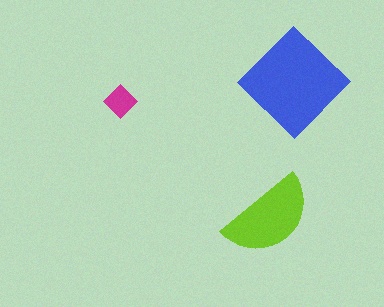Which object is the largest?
The blue diamond.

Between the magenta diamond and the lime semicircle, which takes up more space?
The lime semicircle.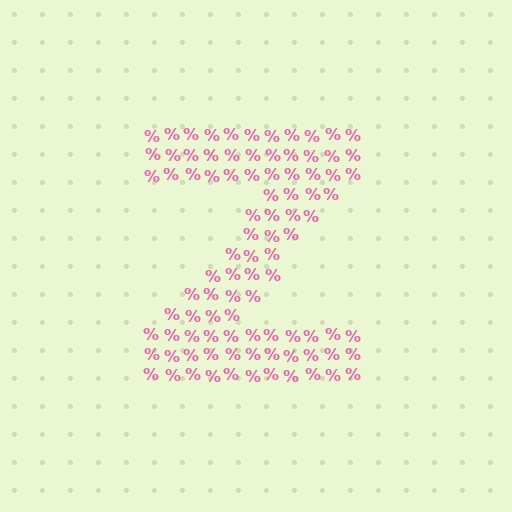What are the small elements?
The small elements are percent signs.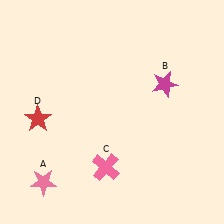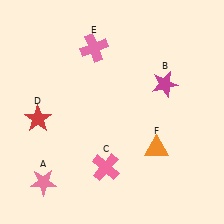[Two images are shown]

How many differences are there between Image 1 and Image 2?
There are 2 differences between the two images.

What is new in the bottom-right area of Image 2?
An orange triangle (F) was added in the bottom-right area of Image 2.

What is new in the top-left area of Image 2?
A pink cross (E) was added in the top-left area of Image 2.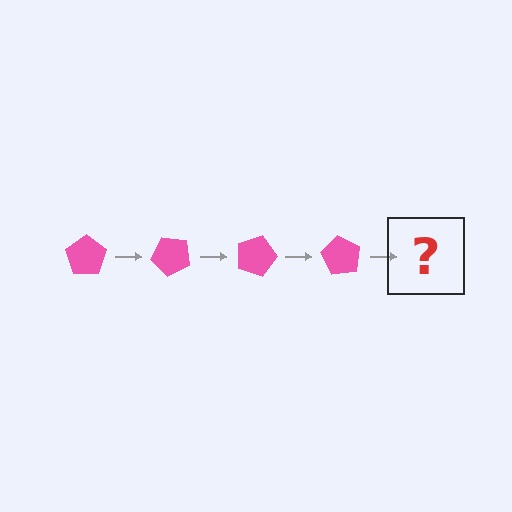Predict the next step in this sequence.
The next step is a pink pentagon rotated 180 degrees.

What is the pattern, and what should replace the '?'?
The pattern is that the pentagon rotates 45 degrees each step. The '?' should be a pink pentagon rotated 180 degrees.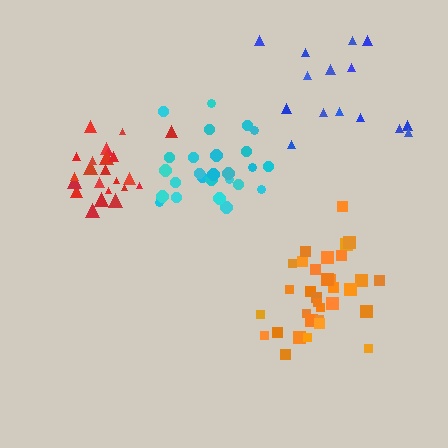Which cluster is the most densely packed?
Red.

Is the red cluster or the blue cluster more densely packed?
Red.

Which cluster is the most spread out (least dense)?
Blue.